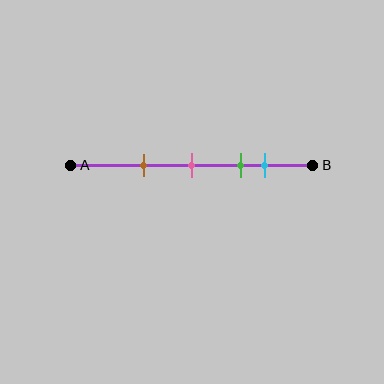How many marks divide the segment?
There are 4 marks dividing the segment.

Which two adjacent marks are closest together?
The green and cyan marks are the closest adjacent pair.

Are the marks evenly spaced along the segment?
No, the marks are not evenly spaced.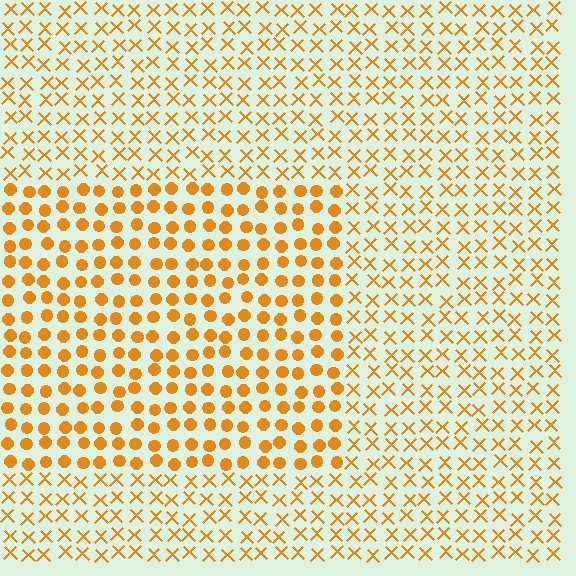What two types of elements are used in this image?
The image uses circles inside the rectangle region and X marks outside it.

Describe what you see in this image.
The image is filled with small orange elements arranged in a uniform grid. A rectangle-shaped region contains circles, while the surrounding area contains X marks. The boundary is defined purely by the change in element shape.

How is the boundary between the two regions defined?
The boundary is defined by a change in element shape: circles inside vs. X marks outside. All elements share the same color and spacing.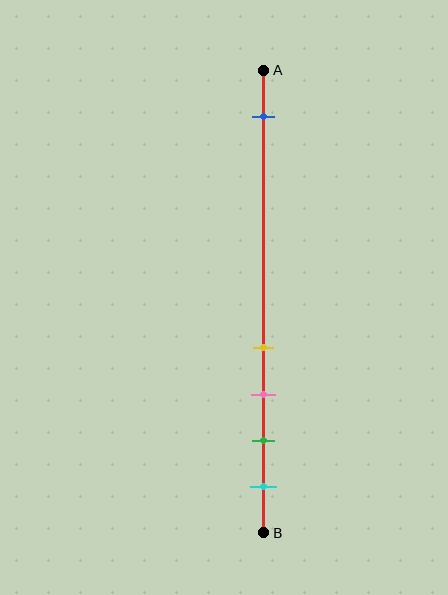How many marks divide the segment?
There are 5 marks dividing the segment.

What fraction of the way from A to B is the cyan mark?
The cyan mark is approximately 90% (0.9) of the way from A to B.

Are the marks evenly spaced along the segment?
No, the marks are not evenly spaced.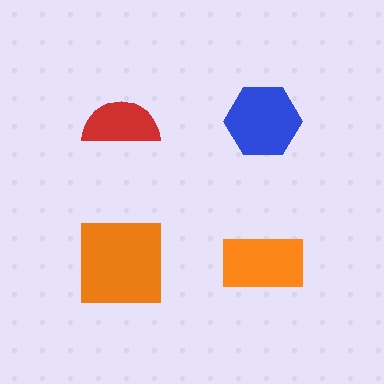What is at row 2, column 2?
An orange rectangle.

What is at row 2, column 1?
An orange square.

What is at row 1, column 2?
A blue hexagon.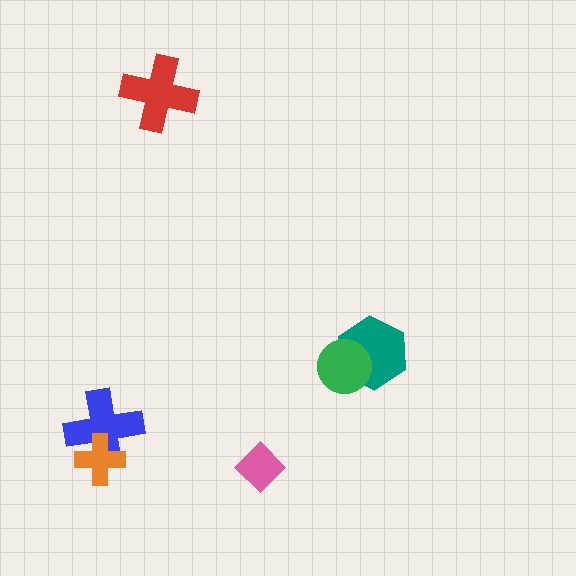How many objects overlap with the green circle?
1 object overlaps with the green circle.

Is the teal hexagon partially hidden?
Yes, it is partially covered by another shape.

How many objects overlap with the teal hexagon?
1 object overlaps with the teal hexagon.